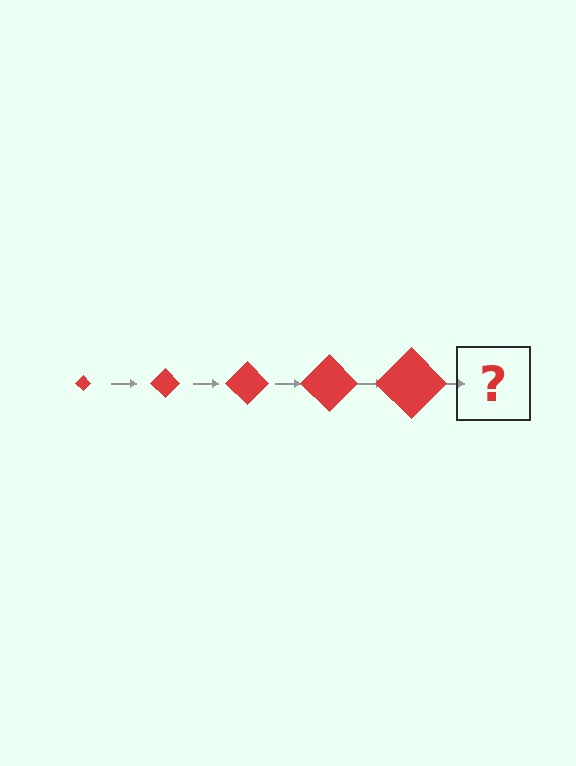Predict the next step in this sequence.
The next step is a red diamond, larger than the previous one.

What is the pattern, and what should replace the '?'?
The pattern is that the diamond gets progressively larger each step. The '?' should be a red diamond, larger than the previous one.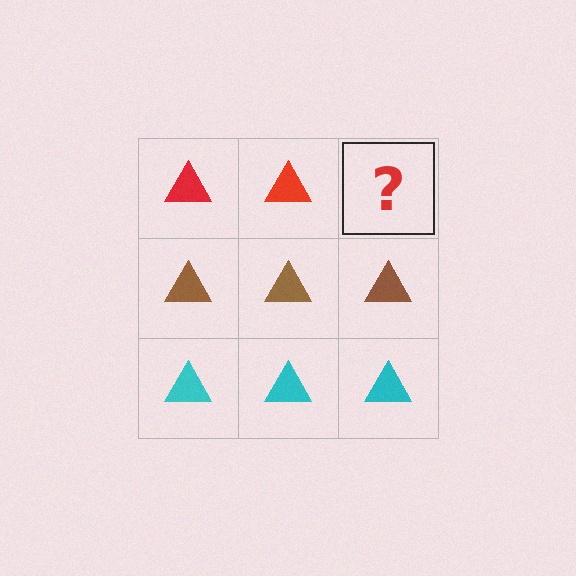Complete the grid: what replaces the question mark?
The question mark should be replaced with a red triangle.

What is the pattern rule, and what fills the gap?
The rule is that each row has a consistent color. The gap should be filled with a red triangle.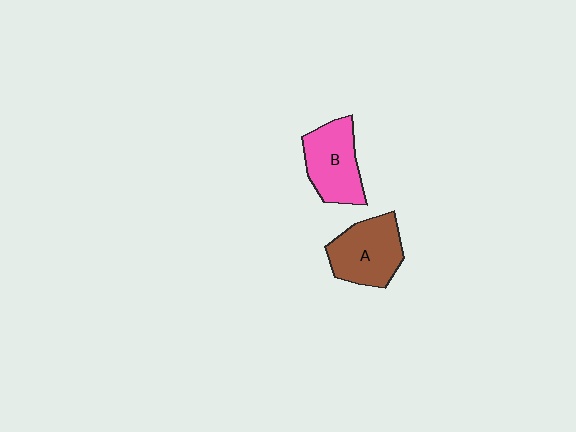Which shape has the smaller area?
Shape B (pink).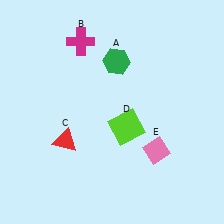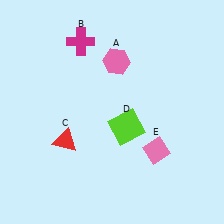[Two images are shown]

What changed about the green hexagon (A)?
In Image 1, A is green. In Image 2, it changed to pink.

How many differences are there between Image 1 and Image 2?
There is 1 difference between the two images.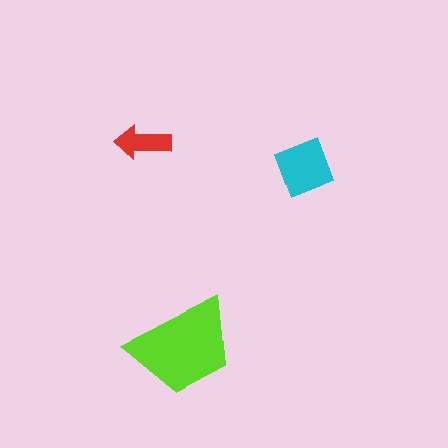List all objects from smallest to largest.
The red arrow, the cyan diamond, the lime trapezoid.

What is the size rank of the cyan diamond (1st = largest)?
2nd.